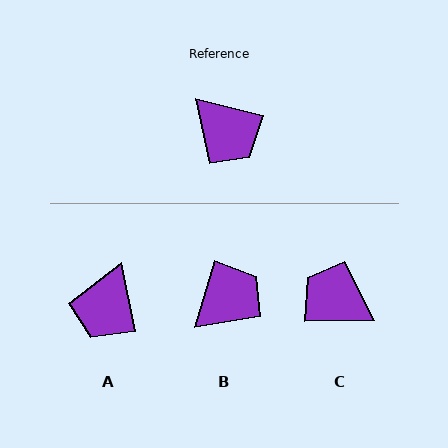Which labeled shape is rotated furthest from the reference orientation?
C, about 165 degrees away.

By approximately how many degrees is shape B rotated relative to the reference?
Approximately 88 degrees counter-clockwise.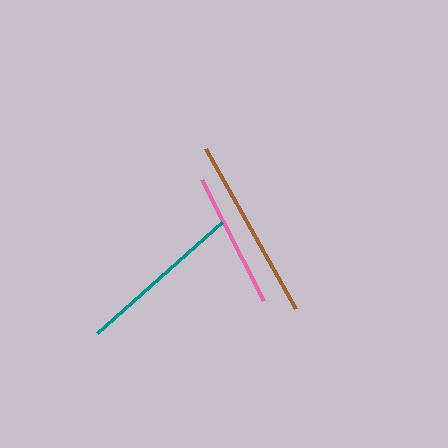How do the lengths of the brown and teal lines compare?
The brown and teal lines are approximately the same length.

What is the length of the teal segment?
The teal segment is approximately 167 pixels long.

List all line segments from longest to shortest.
From longest to shortest: brown, teal, pink.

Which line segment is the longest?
The brown line is the longest at approximately 183 pixels.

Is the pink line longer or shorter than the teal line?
The teal line is longer than the pink line.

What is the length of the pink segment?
The pink segment is approximately 136 pixels long.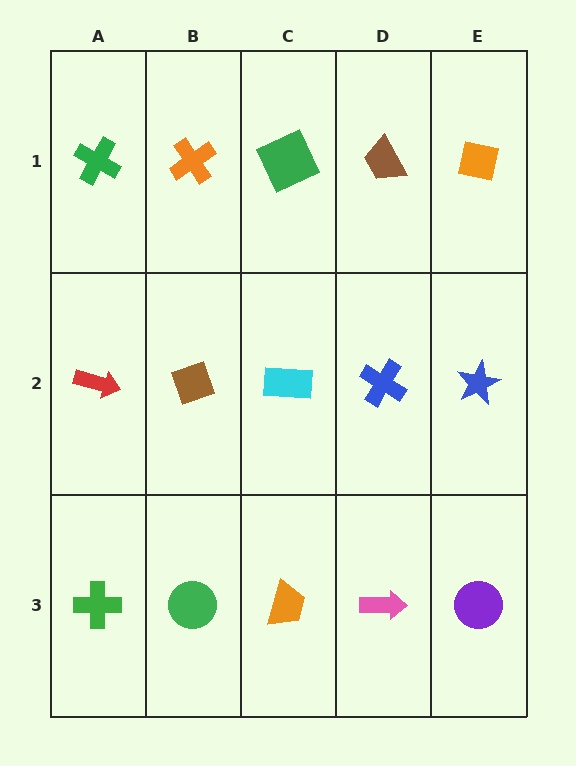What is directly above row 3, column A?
A red arrow.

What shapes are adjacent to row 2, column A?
A green cross (row 1, column A), a green cross (row 3, column A), a brown diamond (row 2, column B).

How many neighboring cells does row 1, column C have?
3.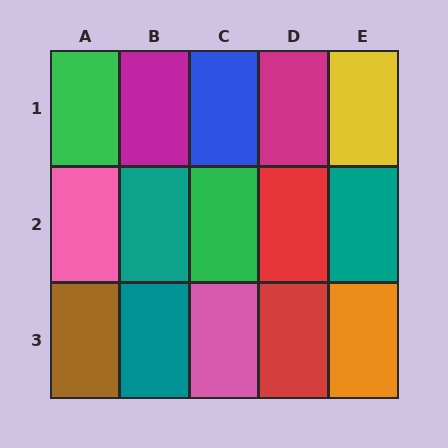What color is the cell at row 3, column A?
Brown.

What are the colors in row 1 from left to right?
Green, magenta, blue, magenta, yellow.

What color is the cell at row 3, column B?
Teal.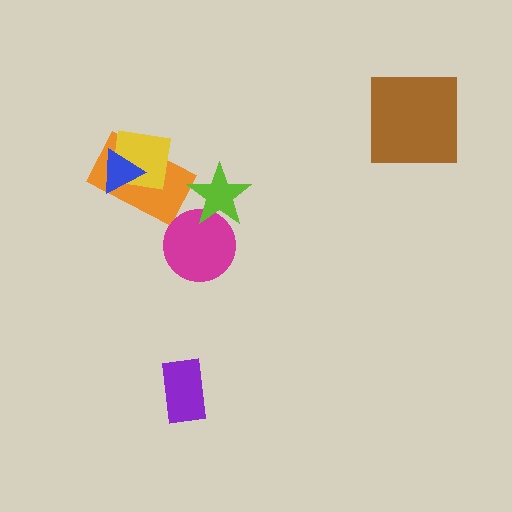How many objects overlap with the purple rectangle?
0 objects overlap with the purple rectangle.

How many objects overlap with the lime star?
1 object overlaps with the lime star.